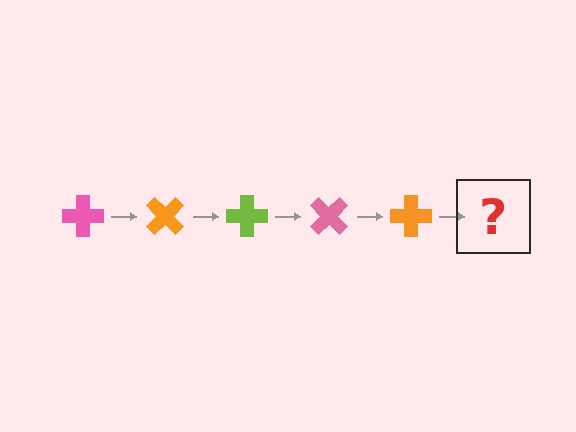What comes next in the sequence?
The next element should be a lime cross, rotated 225 degrees from the start.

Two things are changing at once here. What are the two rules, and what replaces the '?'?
The two rules are that it rotates 45 degrees each step and the color cycles through pink, orange, and lime. The '?' should be a lime cross, rotated 225 degrees from the start.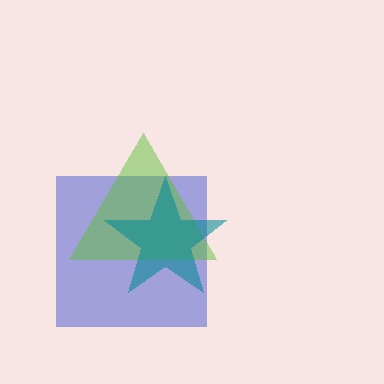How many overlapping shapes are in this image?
There are 3 overlapping shapes in the image.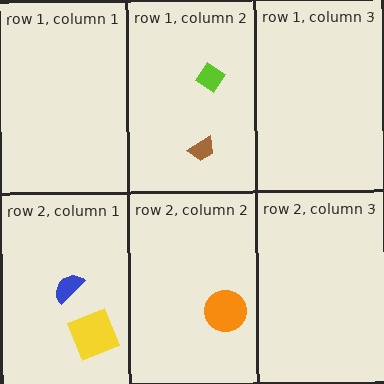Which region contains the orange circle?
The row 2, column 2 region.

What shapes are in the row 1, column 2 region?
The lime diamond, the brown trapezoid.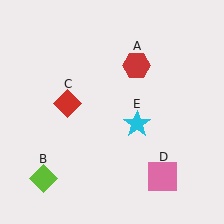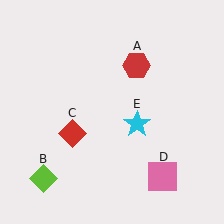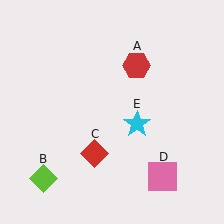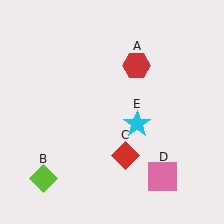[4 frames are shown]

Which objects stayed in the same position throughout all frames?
Red hexagon (object A) and lime diamond (object B) and pink square (object D) and cyan star (object E) remained stationary.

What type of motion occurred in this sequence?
The red diamond (object C) rotated counterclockwise around the center of the scene.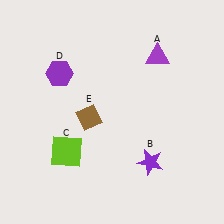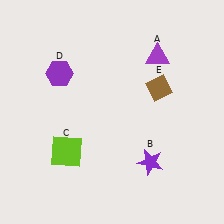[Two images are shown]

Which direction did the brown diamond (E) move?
The brown diamond (E) moved right.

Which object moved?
The brown diamond (E) moved right.